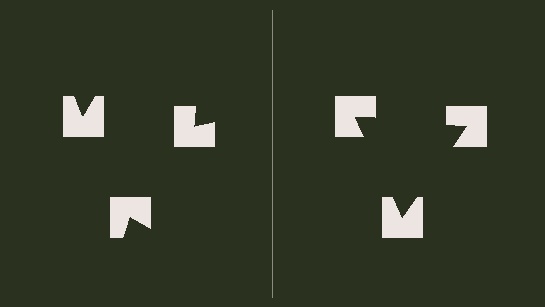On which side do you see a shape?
An illusory triangle appears on the right side. On the left side the wedge cuts are rotated, so no coherent shape forms.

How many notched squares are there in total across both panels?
6 — 3 on each side.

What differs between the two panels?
The notched squares are positioned identically on both sides; only the wedge orientations differ. On the right they align to a triangle; on the left they are misaligned.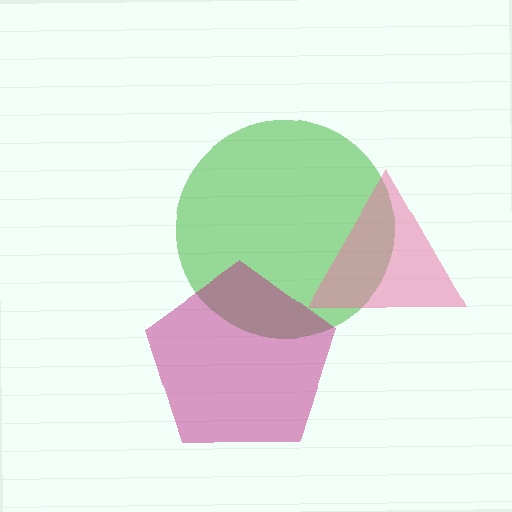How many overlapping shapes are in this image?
There are 3 overlapping shapes in the image.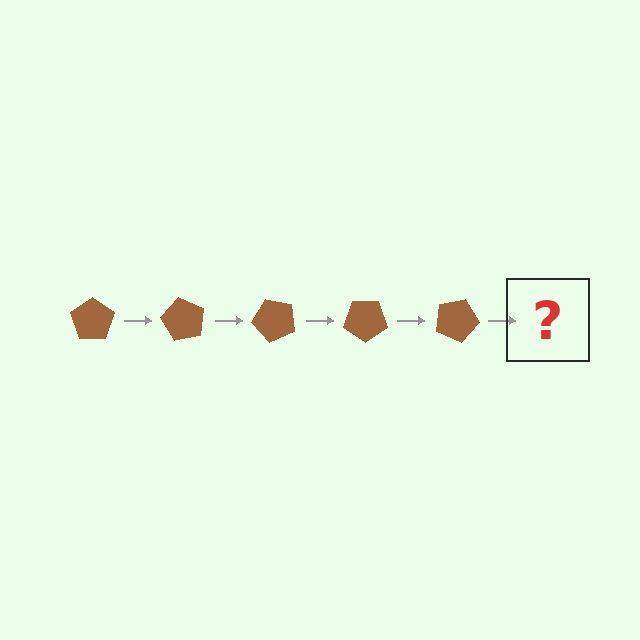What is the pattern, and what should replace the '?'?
The pattern is that the pentagon rotates 60 degrees each step. The '?' should be a brown pentagon rotated 300 degrees.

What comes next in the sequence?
The next element should be a brown pentagon rotated 300 degrees.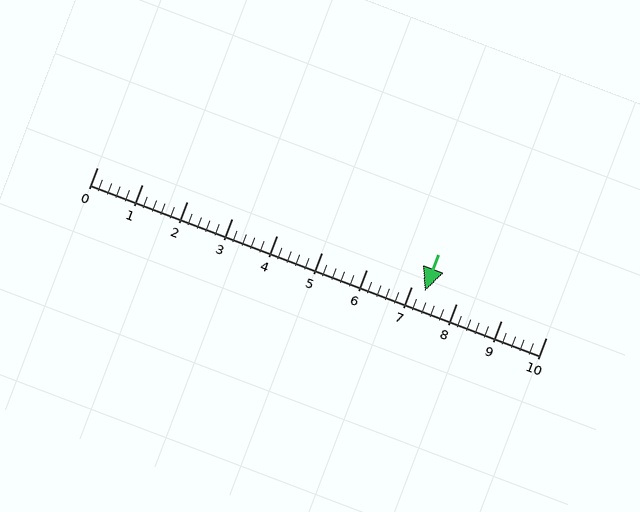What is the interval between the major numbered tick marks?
The major tick marks are spaced 1 units apart.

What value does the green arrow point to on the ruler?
The green arrow points to approximately 7.3.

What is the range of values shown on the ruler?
The ruler shows values from 0 to 10.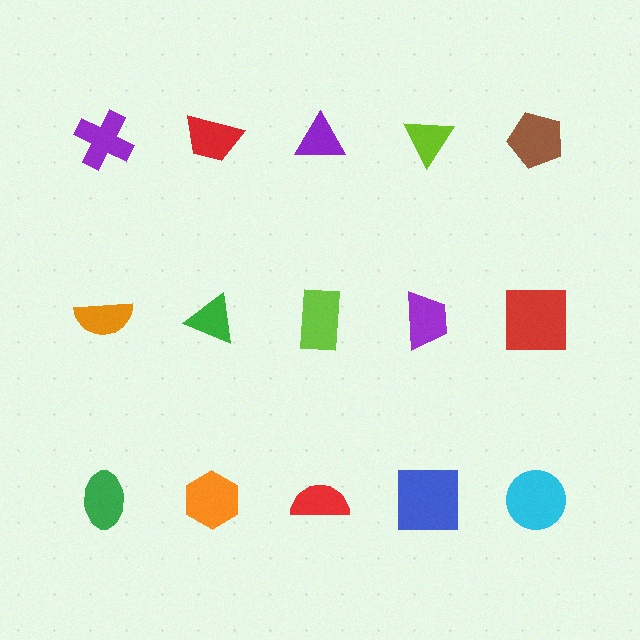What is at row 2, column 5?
A red square.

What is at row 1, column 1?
A purple cross.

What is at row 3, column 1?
A green ellipse.